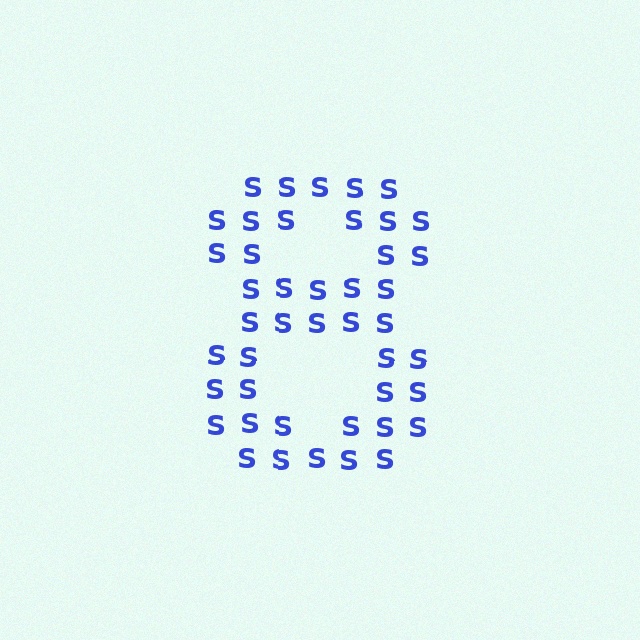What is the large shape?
The large shape is the digit 8.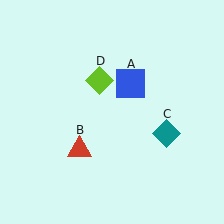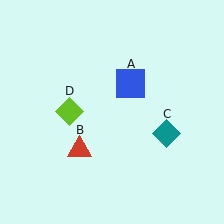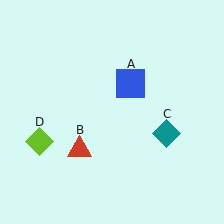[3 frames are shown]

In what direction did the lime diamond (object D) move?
The lime diamond (object D) moved down and to the left.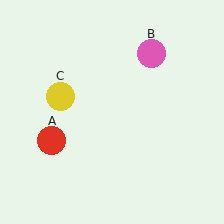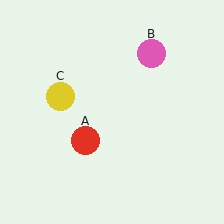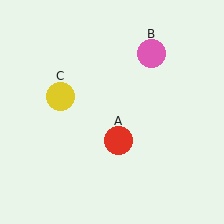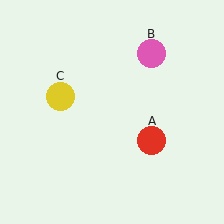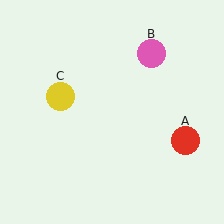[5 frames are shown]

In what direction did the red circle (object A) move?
The red circle (object A) moved right.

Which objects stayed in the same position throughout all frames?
Pink circle (object B) and yellow circle (object C) remained stationary.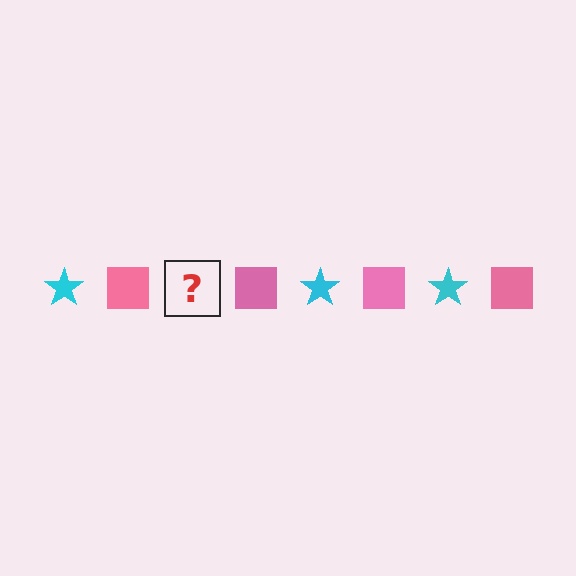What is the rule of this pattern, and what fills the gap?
The rule is that the pattern alternates between cyan star and pink square. The gap should be filled with a cyan star.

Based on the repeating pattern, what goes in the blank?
The blank should be a cyan star.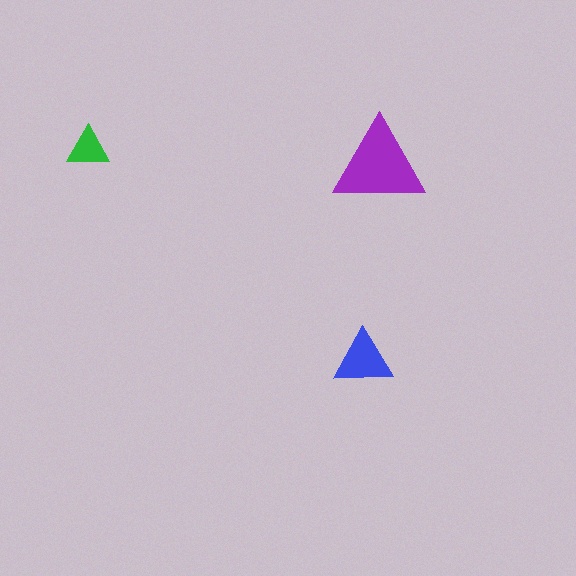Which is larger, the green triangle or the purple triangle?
The purple one.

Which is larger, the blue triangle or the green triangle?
The blue one.